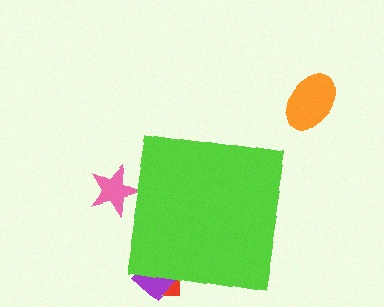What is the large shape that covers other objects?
A lime square.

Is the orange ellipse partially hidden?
No, the orange ellipse is fully visible.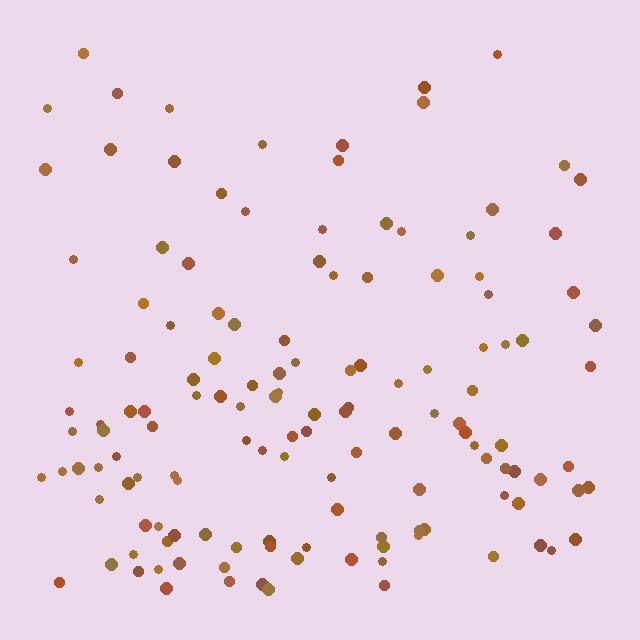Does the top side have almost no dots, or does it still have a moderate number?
Still a moderate number, just noticeably fewer than the bottom.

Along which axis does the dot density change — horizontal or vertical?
Vertical.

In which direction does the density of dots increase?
From top to bottom, with the bottom side densest.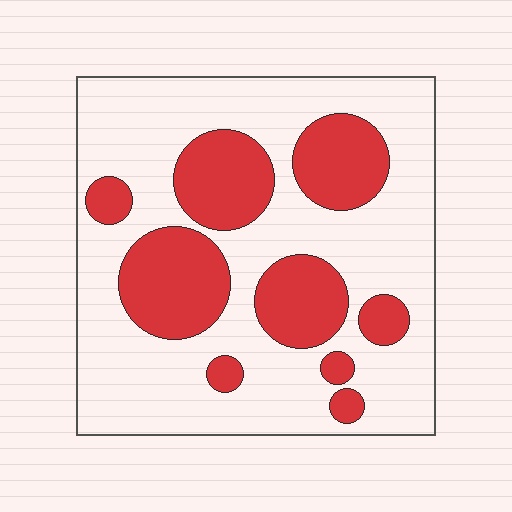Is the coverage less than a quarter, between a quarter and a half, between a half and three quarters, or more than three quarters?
Between a quarter and a half.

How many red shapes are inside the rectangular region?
9.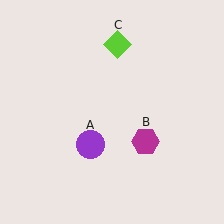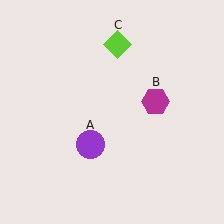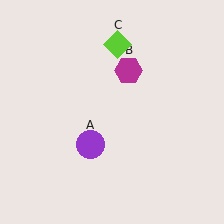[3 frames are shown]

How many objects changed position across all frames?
1 object changed position: magenta hexagon (object B).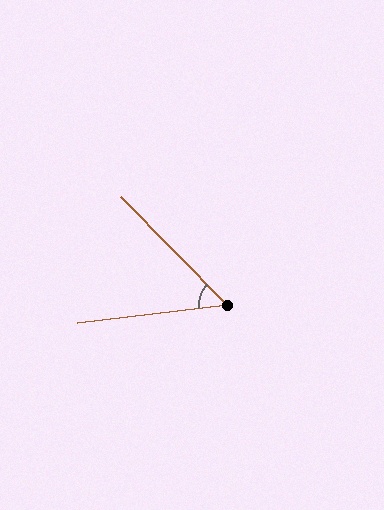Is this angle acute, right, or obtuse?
It is acute.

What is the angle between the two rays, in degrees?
Approximately 52 degrees.